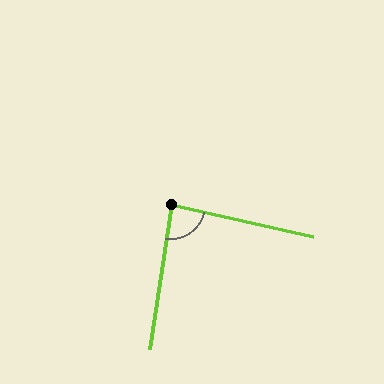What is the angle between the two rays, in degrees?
Approximately 86 degrees.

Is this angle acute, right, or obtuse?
It is approximately a right angle.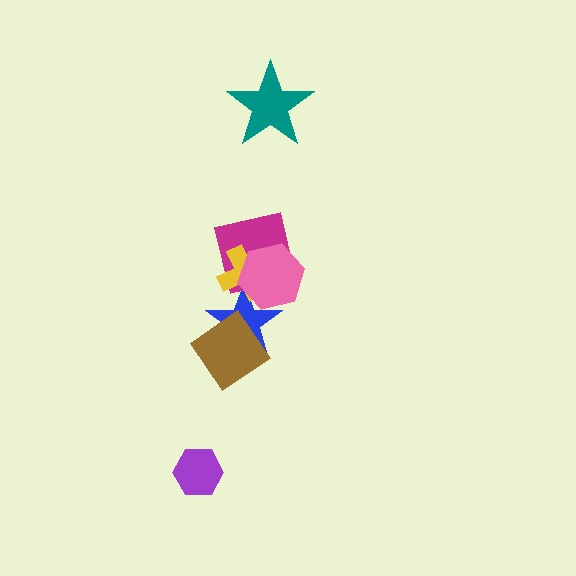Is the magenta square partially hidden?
Yes, it is partially covered by another shape.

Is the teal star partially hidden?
No, no other shape covers it.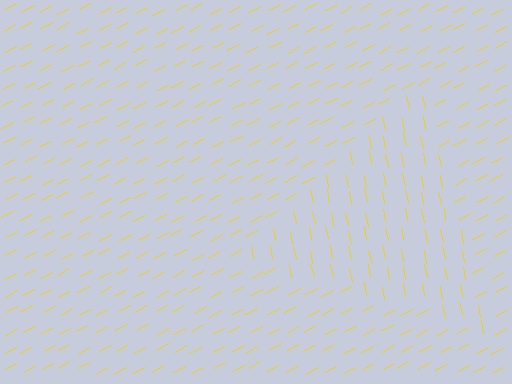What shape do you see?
I see a triangle.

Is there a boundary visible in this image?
Yes, there is a texture boundary formed by a change in line orientation.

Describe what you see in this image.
The image is filled with small yellow line segments. A triangle region in the image has lines oriented differently from the surrounding lines, creating a visible texture boundary.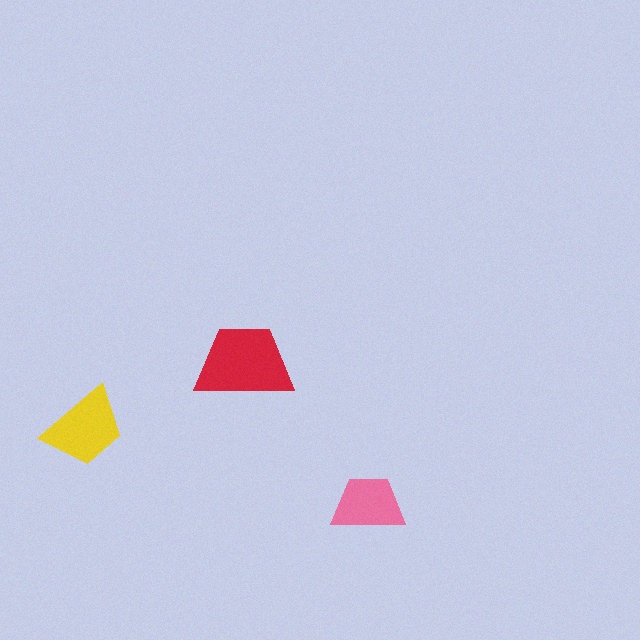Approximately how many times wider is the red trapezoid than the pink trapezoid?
About 1.5 times wider.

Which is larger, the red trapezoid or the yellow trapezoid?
The red one.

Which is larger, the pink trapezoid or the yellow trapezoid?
The yellow one.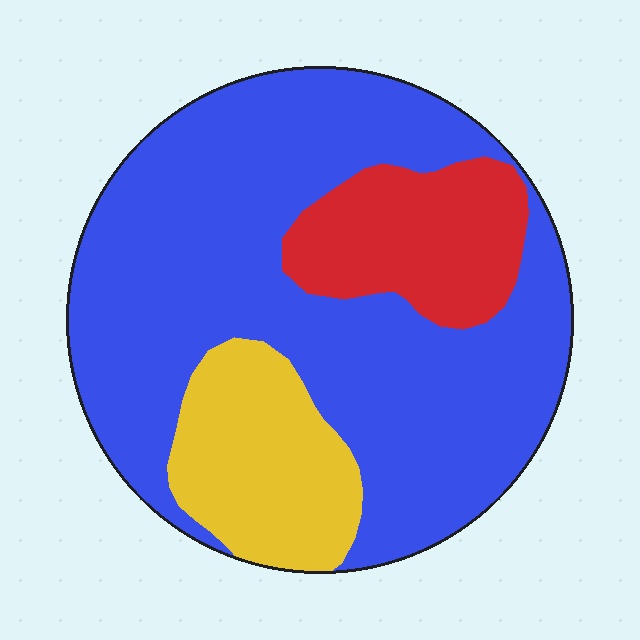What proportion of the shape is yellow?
Yellow covers 16% of the shape.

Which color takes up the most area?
Blue, at roughly 70%.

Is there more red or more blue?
Blue.